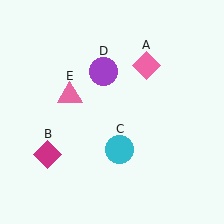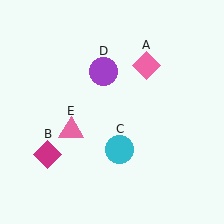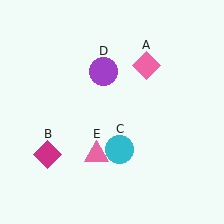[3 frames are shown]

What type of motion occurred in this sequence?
The pink triangle (object E) rotated counterclockwise around the center of the scene.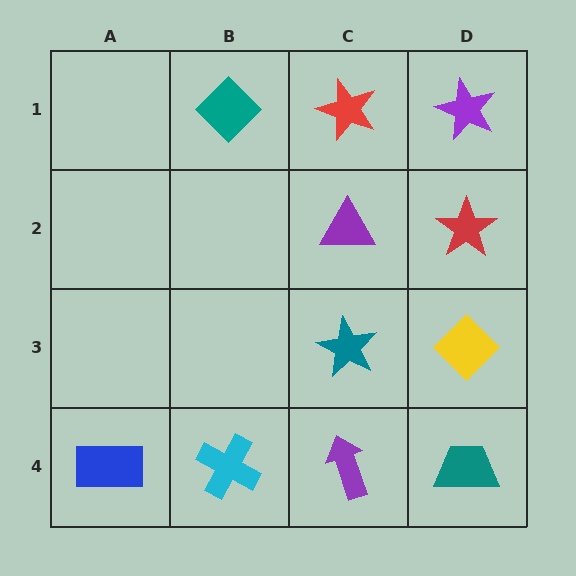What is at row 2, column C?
A purple triangle.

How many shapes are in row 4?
4 shapes.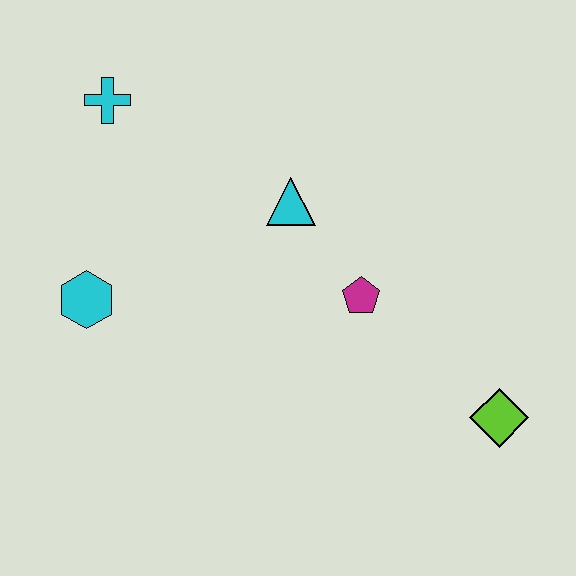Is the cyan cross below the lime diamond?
No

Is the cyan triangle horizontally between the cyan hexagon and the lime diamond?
Yes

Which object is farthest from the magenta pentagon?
The cyan cross is farthest from the magenta pentagon.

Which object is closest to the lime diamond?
The magenta pentagon is closest to the lime diamond.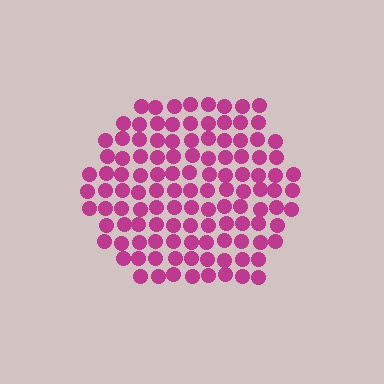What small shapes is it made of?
It is made of small circles.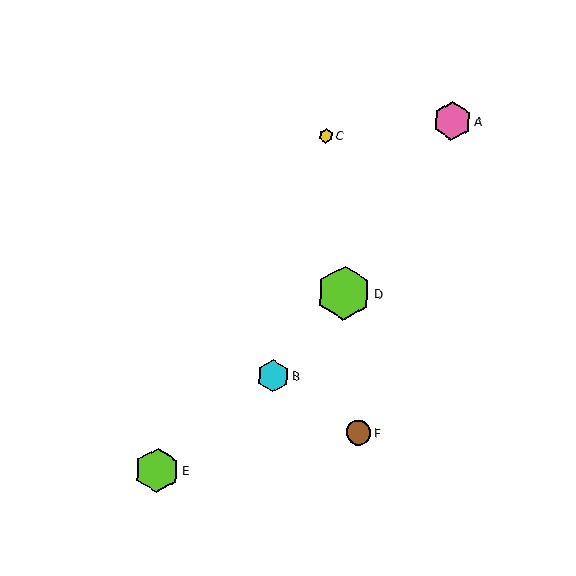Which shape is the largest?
The lime hexagon (labeled D) is the largest.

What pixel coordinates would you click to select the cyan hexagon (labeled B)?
Click at (273, 376) to select the cyan hexagon B.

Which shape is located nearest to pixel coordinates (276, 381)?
The cyan hexagon (labeled B) at (273, 376) is nearest to that location.